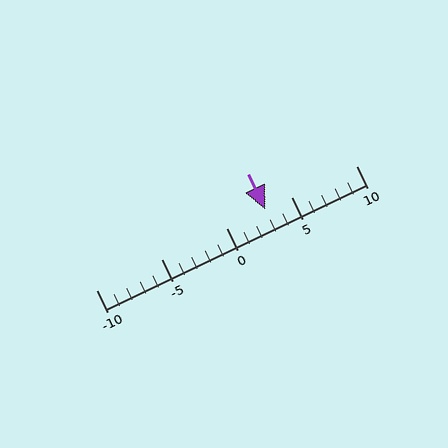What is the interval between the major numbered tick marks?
The major tick marks are spaced 5 units apart.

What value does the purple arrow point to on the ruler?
The purple arrow points to approximately 3.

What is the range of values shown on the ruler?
The ruler shows values from -10 to 10.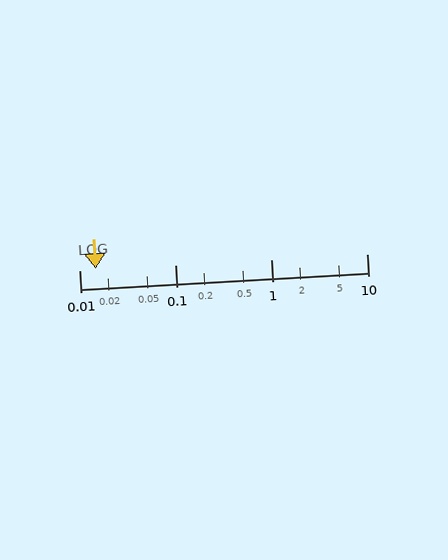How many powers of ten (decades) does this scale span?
The scale spans 3 decades, from 0.01 to 10.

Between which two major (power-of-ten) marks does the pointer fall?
The pointer is between 0.01 and 0.1.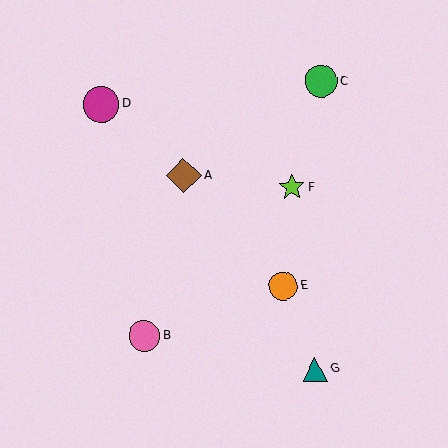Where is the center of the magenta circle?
The center of the magenta circle is at (101, 104).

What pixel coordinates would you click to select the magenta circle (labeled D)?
Click at (101, 104) to select the magenta circle D.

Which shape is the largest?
The magenta circle (labeled D) is the largest.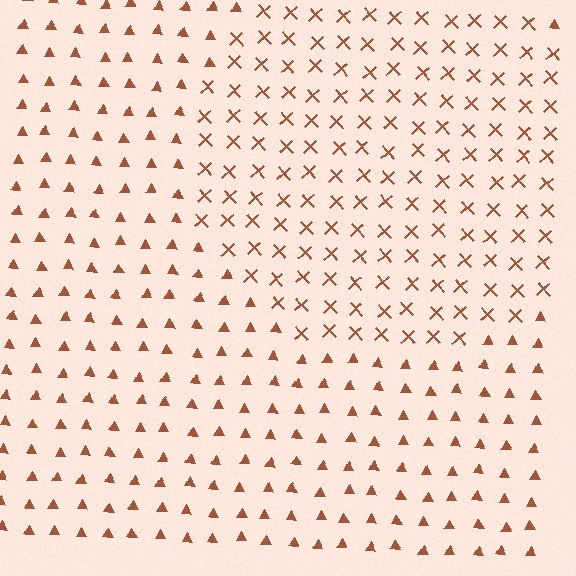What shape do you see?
I see a circle.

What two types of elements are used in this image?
The image uses X marks inside the circle region and triangles outside it.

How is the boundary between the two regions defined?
The boundary is defined by a change in element shape: X marks inside vs. triangles outside. All elements share the same color and spacing.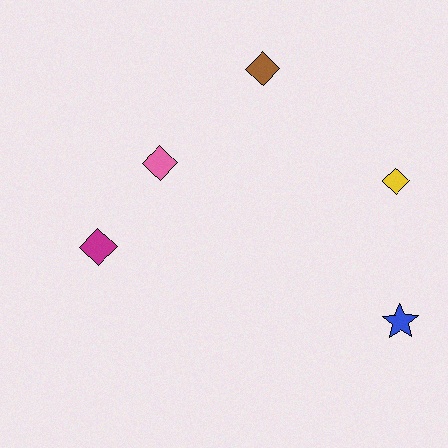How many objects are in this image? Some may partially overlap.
There are 5 objects.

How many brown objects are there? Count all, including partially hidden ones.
There is 1 brown object.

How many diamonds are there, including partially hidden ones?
There are 4 diamonds.